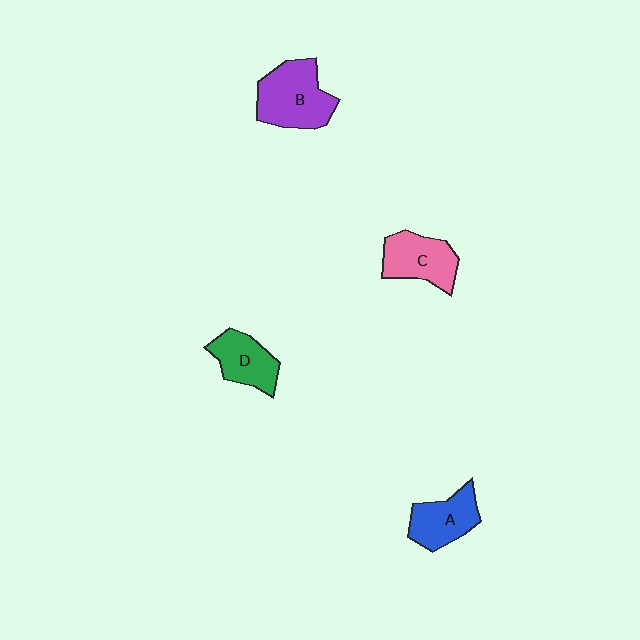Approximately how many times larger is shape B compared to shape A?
Approximately 1.4 times.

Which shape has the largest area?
Shape B (purple).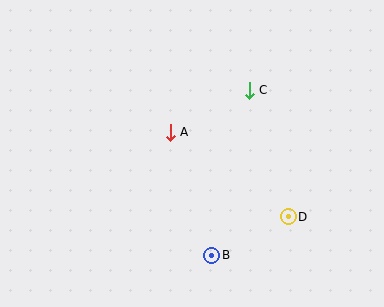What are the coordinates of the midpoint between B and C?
The midpoint between B and C is at (231, 173).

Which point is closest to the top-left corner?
Point A is closest to the top-left corner.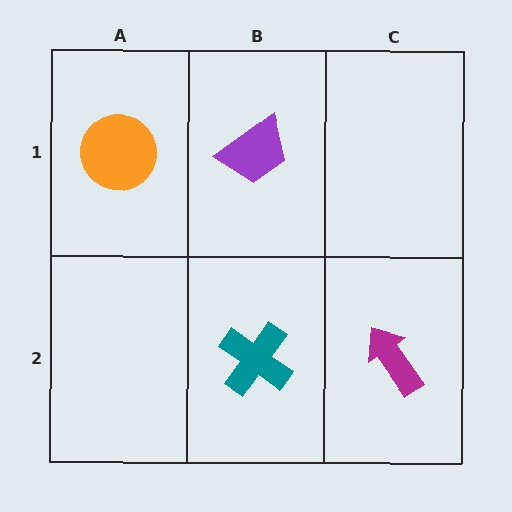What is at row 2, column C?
A magenta arrow.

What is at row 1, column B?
A purple trapezoid.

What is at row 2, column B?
A teal cross.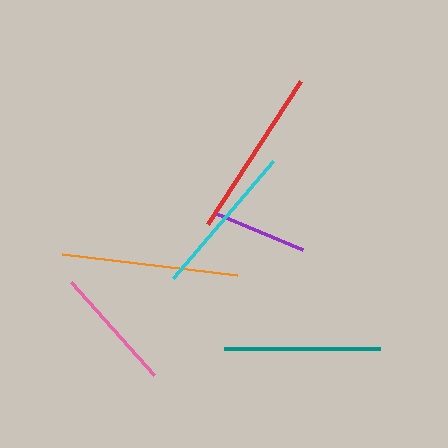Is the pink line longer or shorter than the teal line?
The teal line is longer than the pink line.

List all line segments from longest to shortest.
From longest to shortest: orange, red, teal, cyan, pink, purple.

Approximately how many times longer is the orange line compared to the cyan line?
The orange line is approximately 1.1 times the length of the cyan line.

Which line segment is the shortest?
The purple line is the shortest at approximately 93 pixels.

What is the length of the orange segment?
The orange segment is approximately 176 pixels long.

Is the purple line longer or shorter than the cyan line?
The cyan line is longer than the purple line.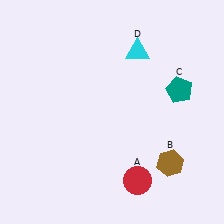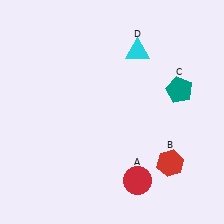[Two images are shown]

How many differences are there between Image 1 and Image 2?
There is 1 difference between the two images.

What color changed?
The hexagon (B) changed from brown in Image 1 to red in Image 2.